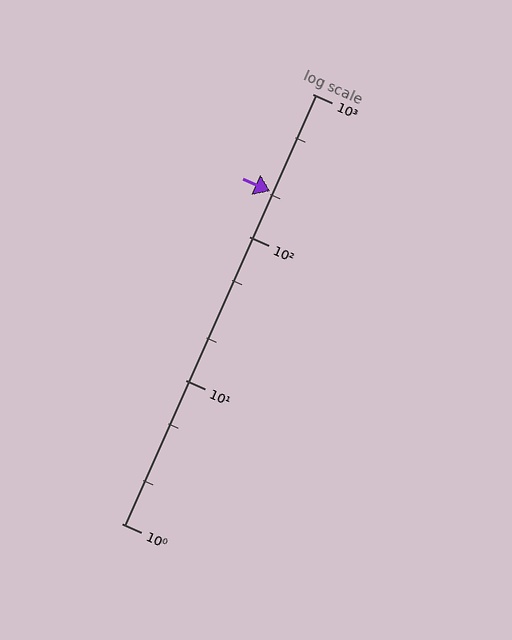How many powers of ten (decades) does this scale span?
The scale spans 3 decades, from 1 to 1000.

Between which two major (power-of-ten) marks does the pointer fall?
The pointer is between 100 and 1000.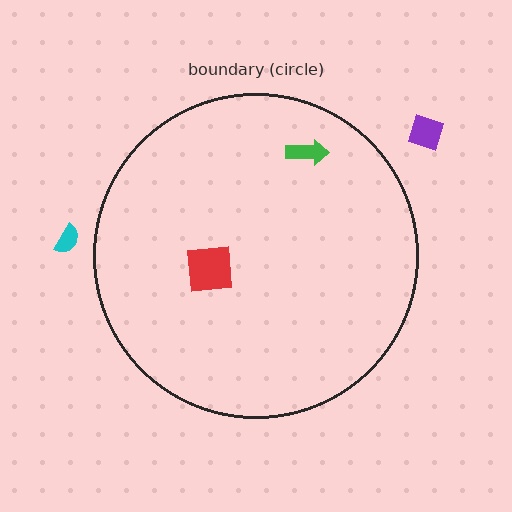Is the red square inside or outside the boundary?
Inside.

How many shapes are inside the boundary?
2 inside, 2 outside.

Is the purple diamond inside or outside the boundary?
Outside.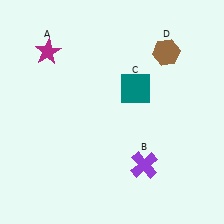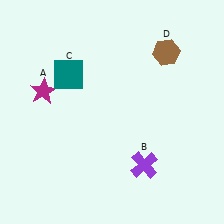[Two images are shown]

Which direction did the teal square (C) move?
The teal square (C) moved left.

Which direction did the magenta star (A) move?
The magenta star (A) moved down.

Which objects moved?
The objects that moved are: the magenta star (A), the teal square (C).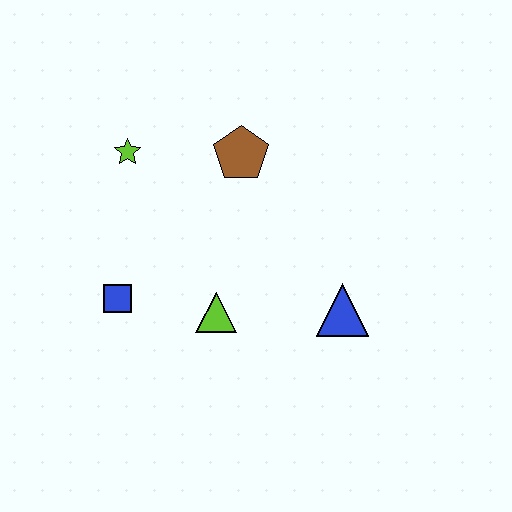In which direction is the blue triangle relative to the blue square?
The blue triangle is to the right of the blue square.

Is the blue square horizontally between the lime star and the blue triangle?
No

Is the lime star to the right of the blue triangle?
No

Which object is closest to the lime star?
The brown pentagon is closest to the lime star.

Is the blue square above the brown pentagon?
No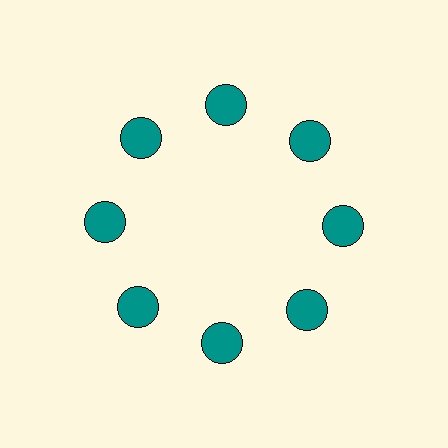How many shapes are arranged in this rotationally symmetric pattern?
There are 8 shapes, arranged in 8 groups of 1.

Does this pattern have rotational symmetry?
Yes, this pattern has 8-fold rotational symmetry. It looks the same after rotating 45 degrees around the center.